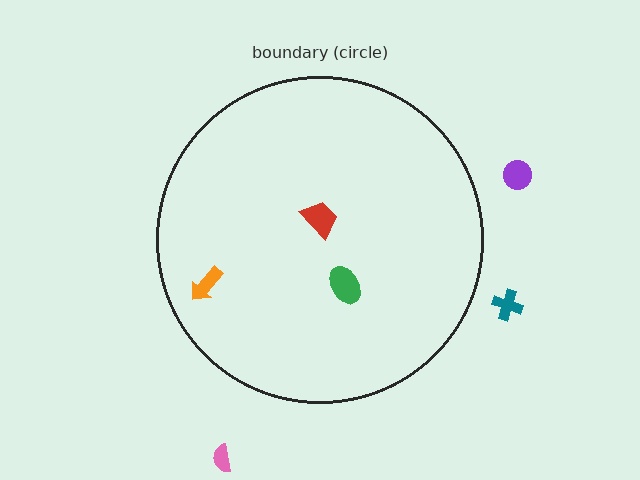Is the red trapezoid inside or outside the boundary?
Inside.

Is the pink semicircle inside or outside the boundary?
Outside.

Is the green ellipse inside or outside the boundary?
Inside.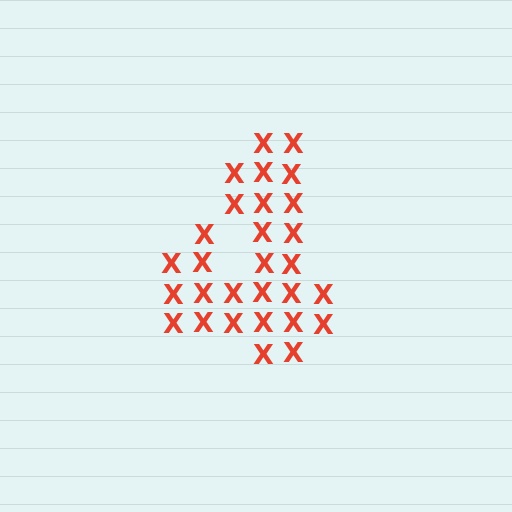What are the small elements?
The small elements are letter X's.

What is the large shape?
The large shape is the digit 4.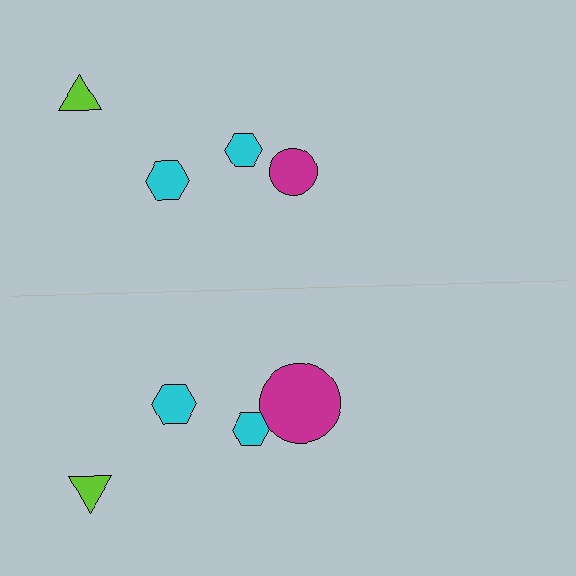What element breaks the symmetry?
The magenta circle on the bottom side has a different size than its mirror counterpart.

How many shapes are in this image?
There are 8 shapes in this image.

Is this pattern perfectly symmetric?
No, the pattern is not perfectly symmetric. The magenta circle on the bottom side has a different size than its mirror counterpart.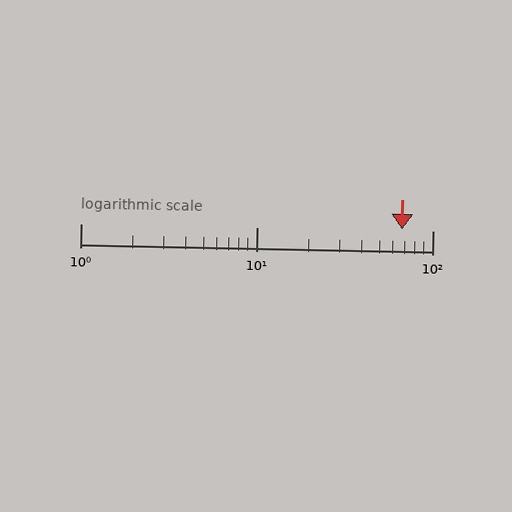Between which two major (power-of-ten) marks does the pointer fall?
The pointer is between 10 and 100.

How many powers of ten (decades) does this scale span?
The scale spans 2 decades, from 1 to 100.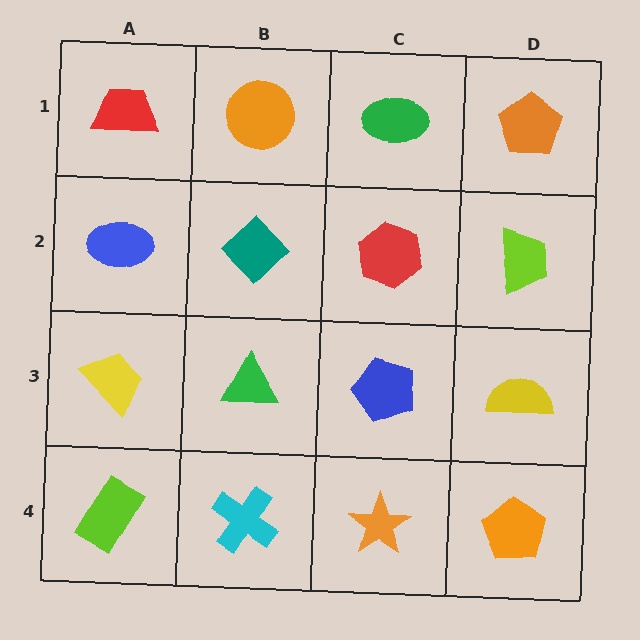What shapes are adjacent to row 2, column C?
A green ellipse (row 1, column C), a blue pentagon (row 3, column C), a teal diamond (row 2, column B), a lime trapezoid (row 2, column D).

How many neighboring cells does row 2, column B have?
4.